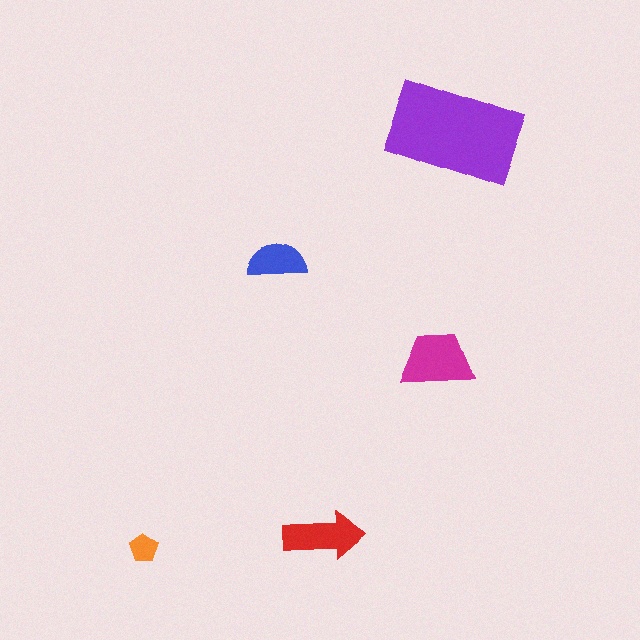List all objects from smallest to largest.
The orange pentagon, the blue semicircle, the red arrow, the magenta trapezoid, the purple rectangle.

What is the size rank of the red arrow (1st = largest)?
3rd.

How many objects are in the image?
There are 5 objects in the image.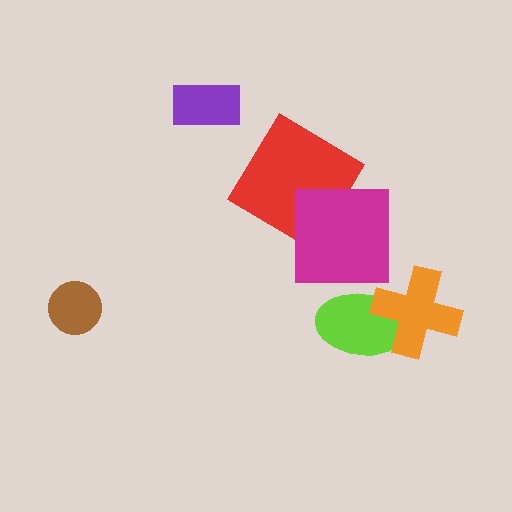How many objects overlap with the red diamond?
1 object overlaps with the red diamond.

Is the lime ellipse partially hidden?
Yes, it is partially covered by another shape.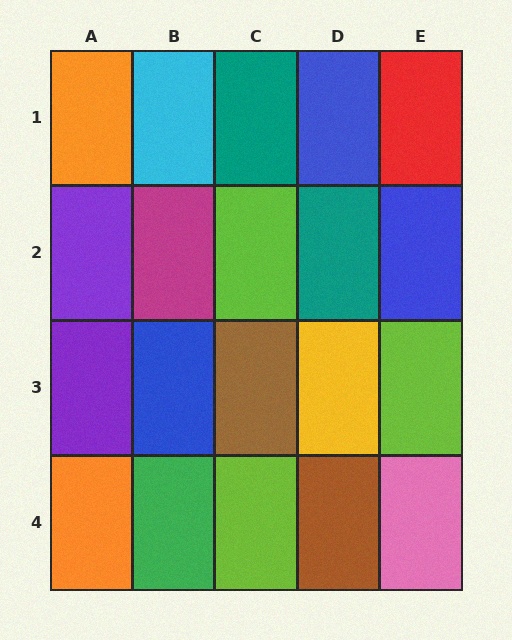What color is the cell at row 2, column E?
Blue.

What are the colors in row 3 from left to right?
Purple, blue, brown, yellow, lime.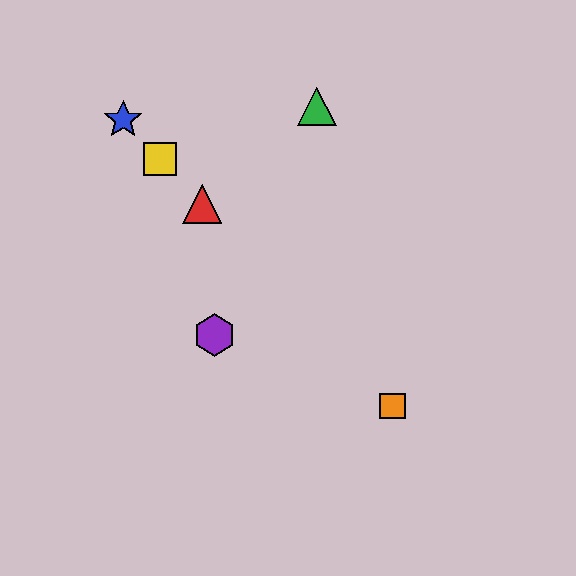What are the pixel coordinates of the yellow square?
The yellow square is at (160, 159).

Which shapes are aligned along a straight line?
The red triangle, the blue star, the yellow square, the orange square are aligned along a straight line.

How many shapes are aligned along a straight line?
4 shapes (the red triangle, the blue star, the yellow square, the orange square) are aligned along a straight line.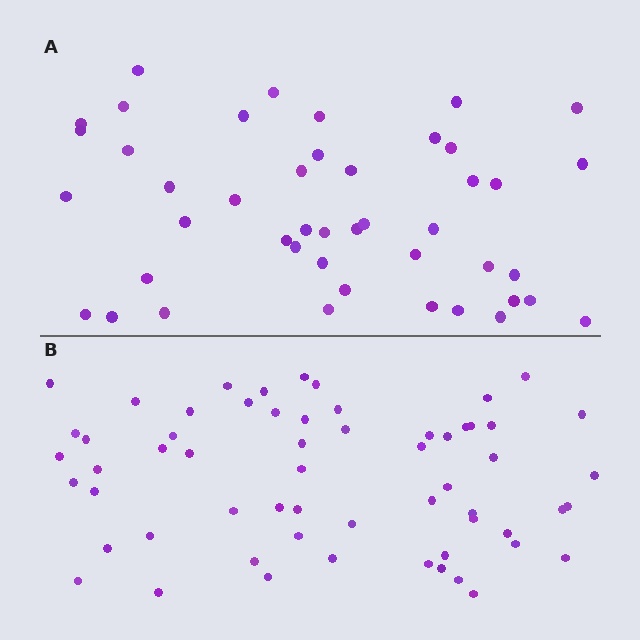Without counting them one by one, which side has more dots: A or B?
Region B (the bottom region) has more dots.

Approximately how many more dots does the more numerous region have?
Region B has approximately 15 more dots than region A.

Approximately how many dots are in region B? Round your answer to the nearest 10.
About 60 dots.